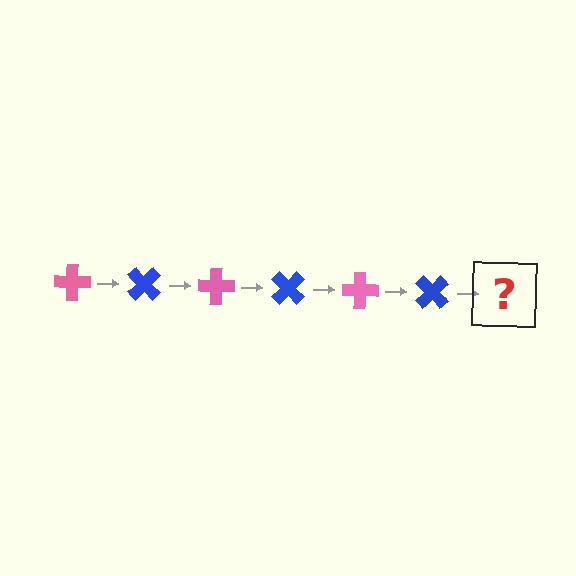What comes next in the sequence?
The next element should be a pink cross, rotated 270 degrees from the start.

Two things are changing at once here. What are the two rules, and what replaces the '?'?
The two rules are that it rotates 45 degrees each step and the color cycles through pink and blue. The '?' should be a pink cross, rotated 270 degrees from the start.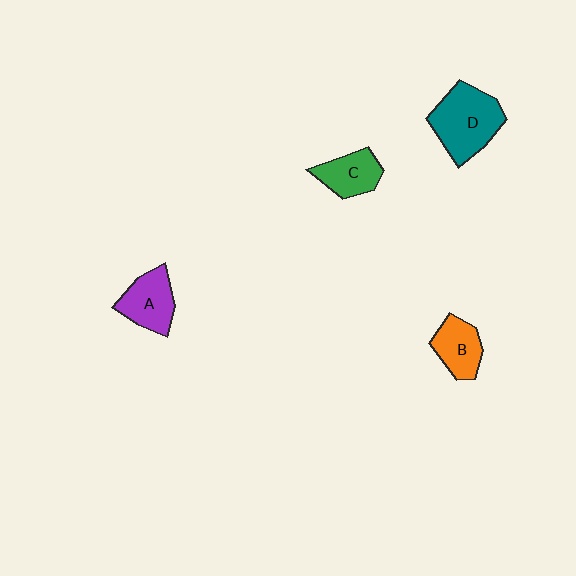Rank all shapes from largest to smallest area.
From largest to smallest: D (teal), A (purple), B (orange), C (green).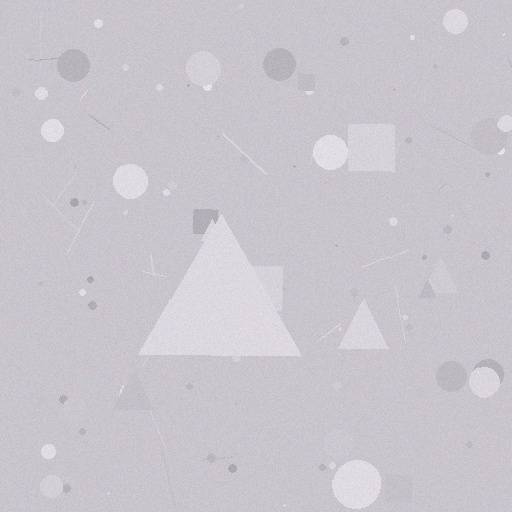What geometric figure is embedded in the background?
A triangle is embedded in the background.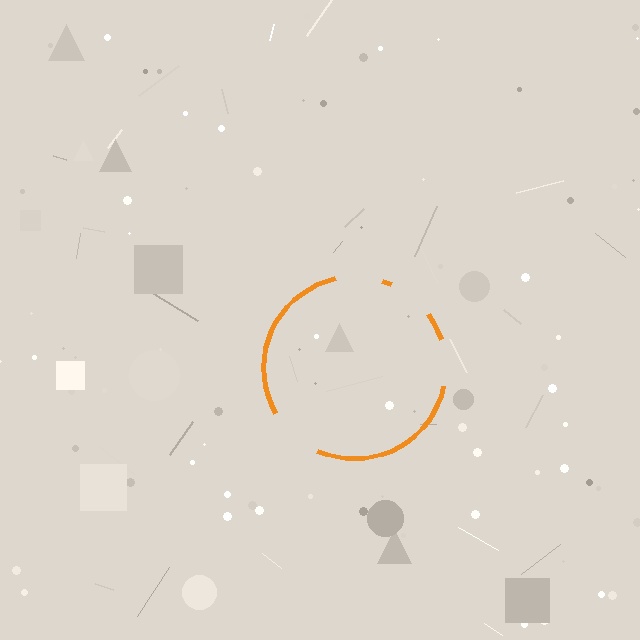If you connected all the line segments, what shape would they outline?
They would outline a circle.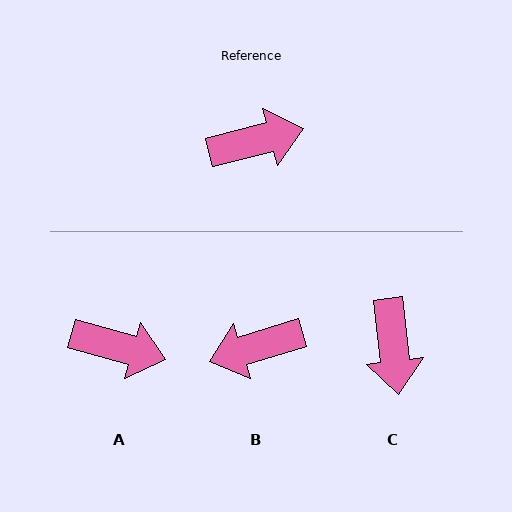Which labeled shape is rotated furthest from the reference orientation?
B, about 177 degrees away.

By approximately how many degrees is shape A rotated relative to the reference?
Approximately 30 degrees clockwise.